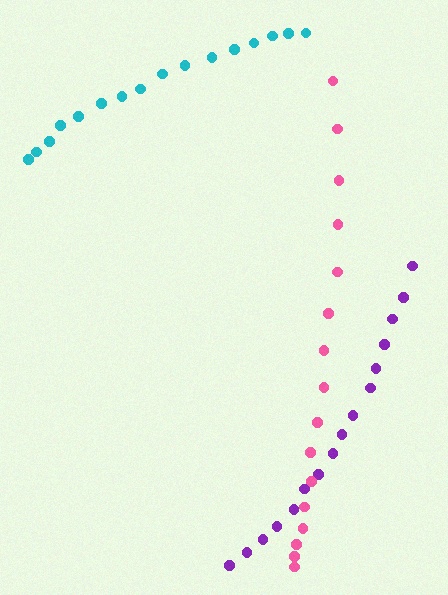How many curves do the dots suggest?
There are 3 distinct paths.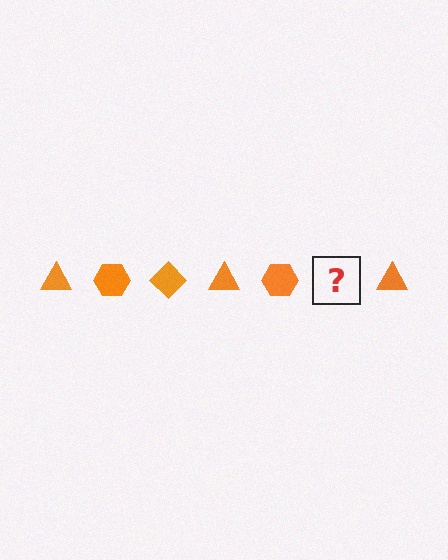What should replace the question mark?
The question mark should be replaced with an orange diamond.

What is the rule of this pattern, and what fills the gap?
The rule is that the pattern cycles through triangle, hexagon, diamond shapes in orange. The gap should be filled with an orange diamond.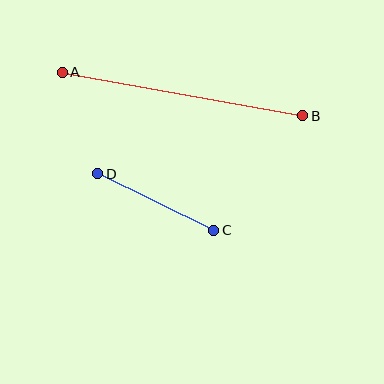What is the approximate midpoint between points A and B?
The midpoint is at approximately (182, 94) pixels.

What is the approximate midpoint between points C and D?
The midpoint is at approximately (156, 202) pixels.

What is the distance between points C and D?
The distance is approximately 129 pixels.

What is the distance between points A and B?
The distance is approximately 244 pixels.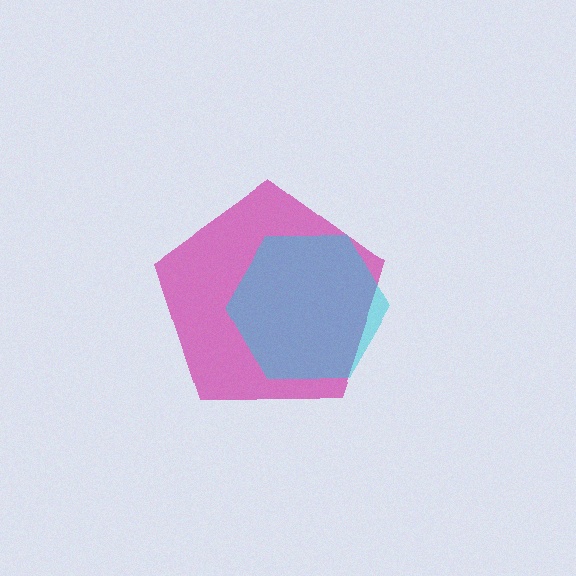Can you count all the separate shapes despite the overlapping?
Yes, there are 2 separate shapes.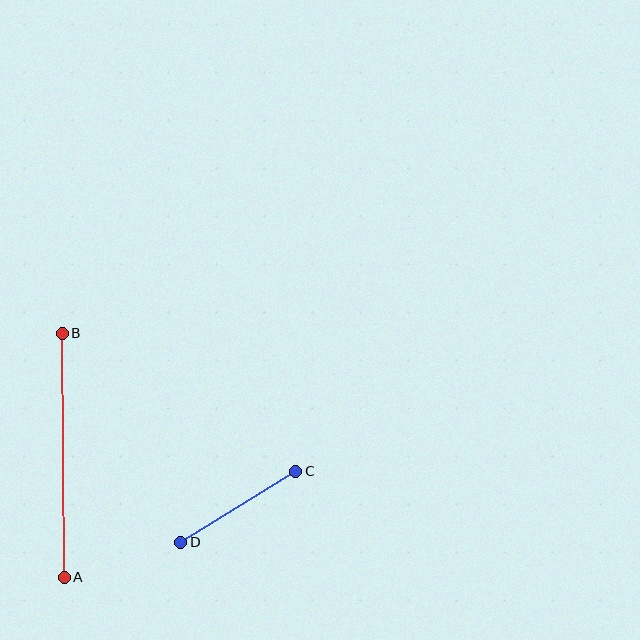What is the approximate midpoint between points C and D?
The midpoint is at approximately (238, 507) pixels.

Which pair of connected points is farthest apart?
Points A and B are farthest apart.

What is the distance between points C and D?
The distance is approximately 135 pixels.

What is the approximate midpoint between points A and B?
The midpoint is at approximately (63, 455) pixels.